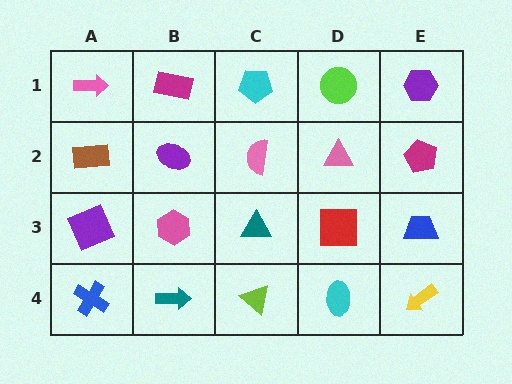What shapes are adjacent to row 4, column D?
A red square (row 3, column D), a lime triangle (row 4, column C), a yellow arrow (row 4, column E).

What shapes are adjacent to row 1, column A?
A brown rectangle (row 2, column A), a magenta rectangle (row 1, column B).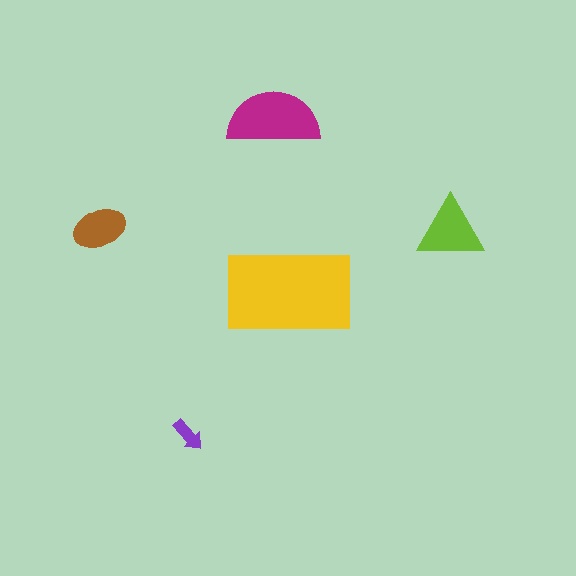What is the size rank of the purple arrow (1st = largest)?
5th.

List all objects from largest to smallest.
The yellow rectangle, the magenta semicircle, the lime triangle, the brown ellipse, the purple arrow.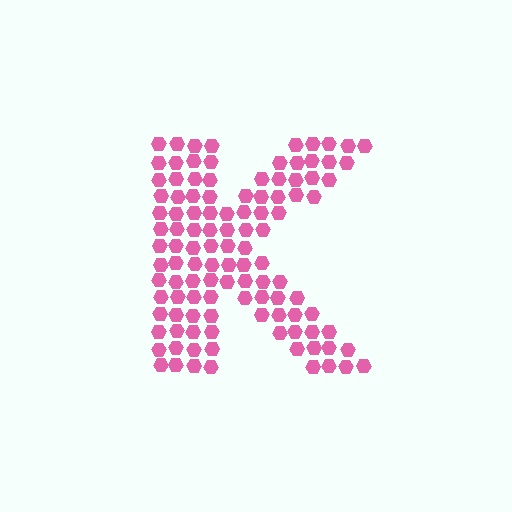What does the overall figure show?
The overall figure shows the letter K.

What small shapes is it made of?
It is made of small hexagons.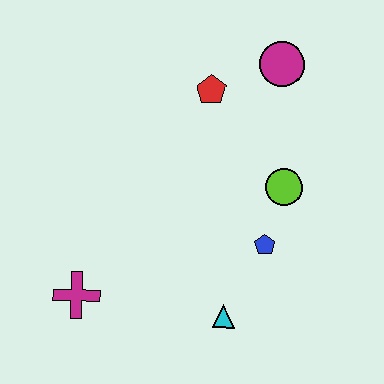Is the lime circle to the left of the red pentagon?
No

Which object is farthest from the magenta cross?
The magenta circle is farthest from the magenta cross.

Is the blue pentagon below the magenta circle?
Yes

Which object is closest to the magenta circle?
The red pentagon is closest to the magenta circle.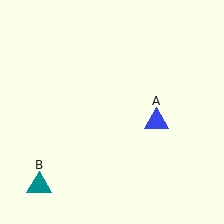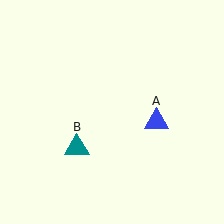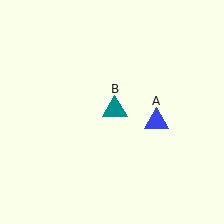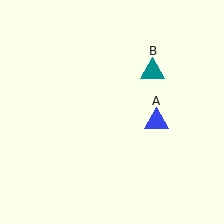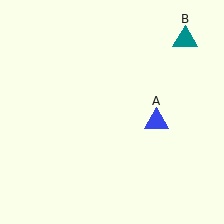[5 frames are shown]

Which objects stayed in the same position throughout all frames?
Blue triangle (object A) remained stationary.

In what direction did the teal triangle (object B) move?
The teal triangle (object B) moved up and to the right.